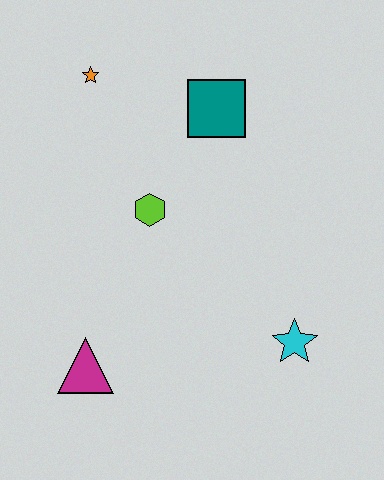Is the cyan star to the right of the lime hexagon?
Yes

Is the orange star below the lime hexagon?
No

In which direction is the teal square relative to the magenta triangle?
The teal square is above the magenta triangle.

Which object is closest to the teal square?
The lime hexagon is closest to the teal square.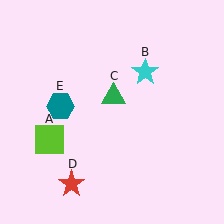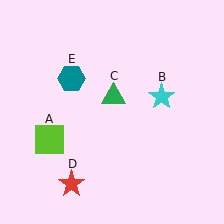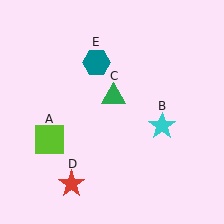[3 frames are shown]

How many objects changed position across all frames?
2 objects changed position: cyan star (object B), teal hexagon (object E).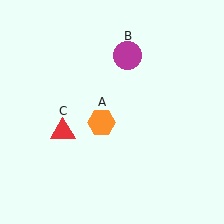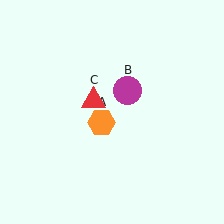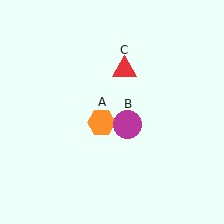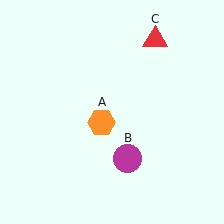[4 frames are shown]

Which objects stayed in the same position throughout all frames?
Orange hexagon (object A) remained stationary.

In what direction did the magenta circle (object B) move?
The magenta circle (object B) moved down.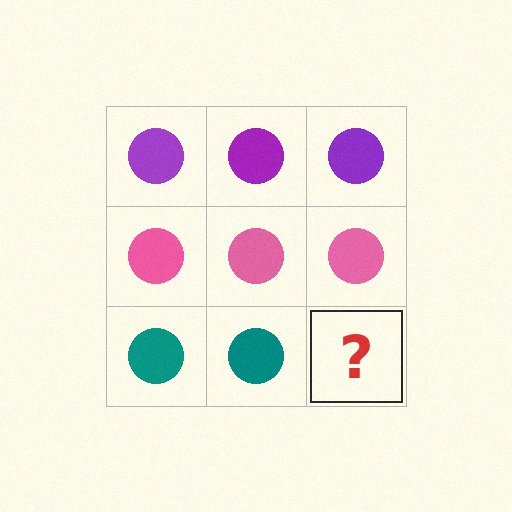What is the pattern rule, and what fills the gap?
The rule is that each row has a consistent color. The gap should be filled with a teal circle.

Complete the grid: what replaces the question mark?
The question mark should be replaced with a teal circle.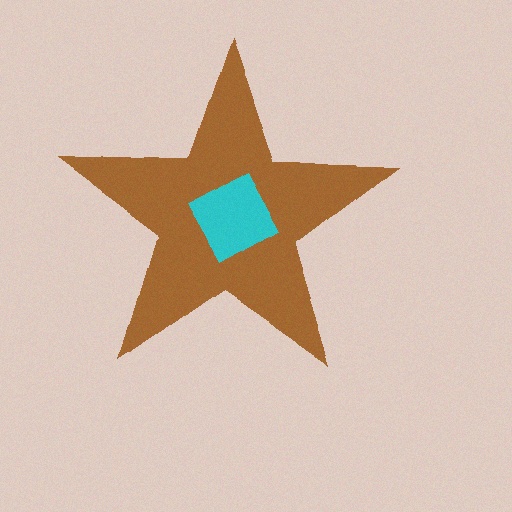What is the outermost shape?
The brown star.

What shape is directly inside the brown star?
The cyan diamond.